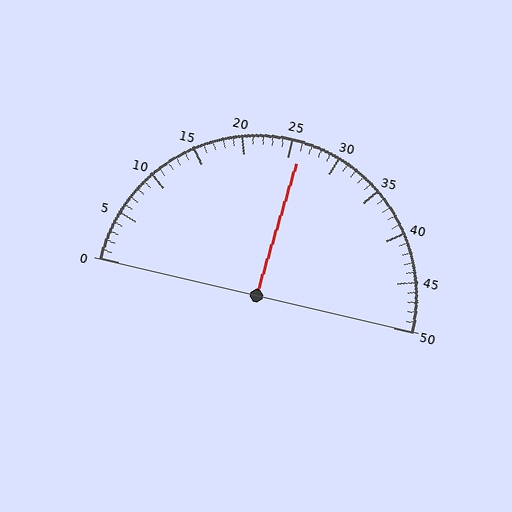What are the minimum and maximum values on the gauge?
The gauge ranges from 0 to 50.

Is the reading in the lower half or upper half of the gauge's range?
The reading is in the upper half of the range (0 to 50).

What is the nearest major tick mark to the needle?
The nearest major tick mark is 25.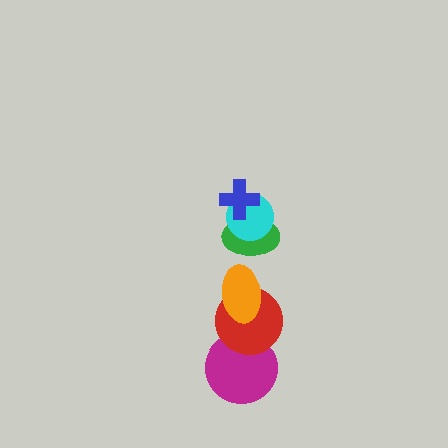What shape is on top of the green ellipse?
The cyan circle is on top of the green ellipse.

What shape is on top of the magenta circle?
The red circle is on top of the magenta circle.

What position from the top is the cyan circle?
The cyan circle is 2nd from the top.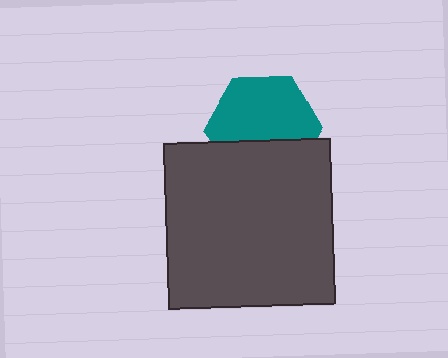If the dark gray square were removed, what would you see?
You would see the complete teal hexagon.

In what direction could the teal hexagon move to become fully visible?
The teal hexagon could move up. That would shift it out from behind the dark gray square entirely.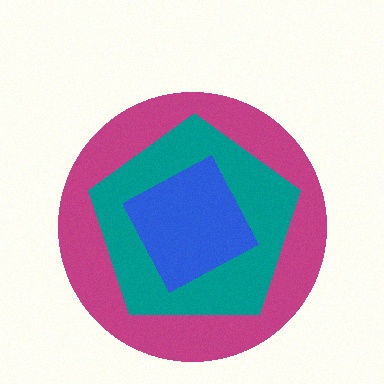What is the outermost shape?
The magenta circle.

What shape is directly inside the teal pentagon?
The blue square.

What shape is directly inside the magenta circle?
The teal pentagon.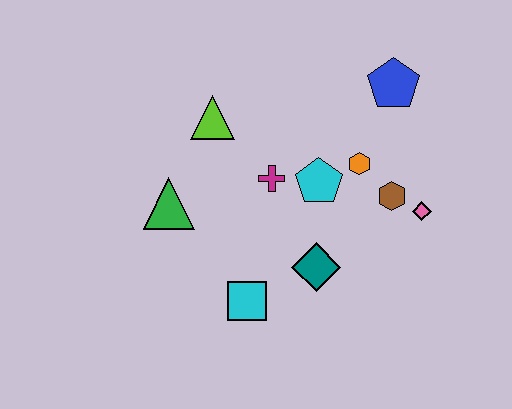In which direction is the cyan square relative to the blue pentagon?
The cyan square is below the blue pentagon.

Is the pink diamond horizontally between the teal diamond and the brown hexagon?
No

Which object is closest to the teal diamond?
The cyan square is closest to the teal diamond.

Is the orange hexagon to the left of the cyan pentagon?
No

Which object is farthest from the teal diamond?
The blue pentagon is farthest from the teal diamond.